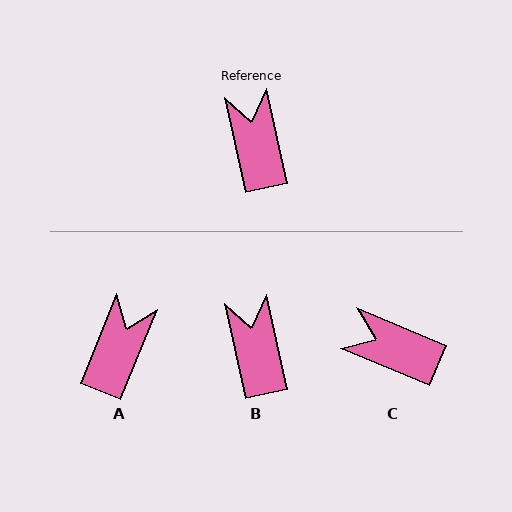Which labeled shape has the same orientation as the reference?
B.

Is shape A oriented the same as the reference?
No, it is off by about 35 degrees.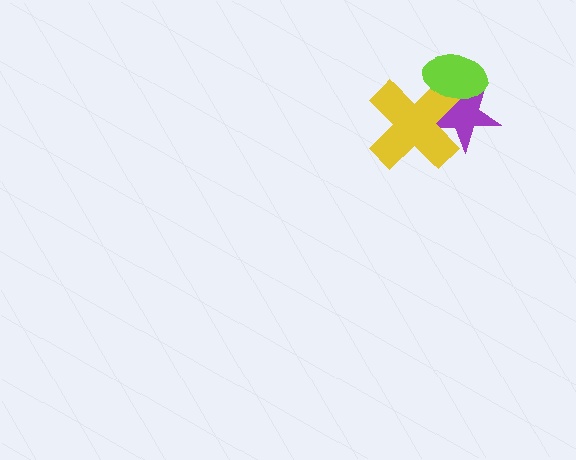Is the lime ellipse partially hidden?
No, no other shape covers it.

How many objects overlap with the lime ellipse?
2 objects overlap with the lime ellipse.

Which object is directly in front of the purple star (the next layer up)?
The yellow cross is directly in front of the purple star.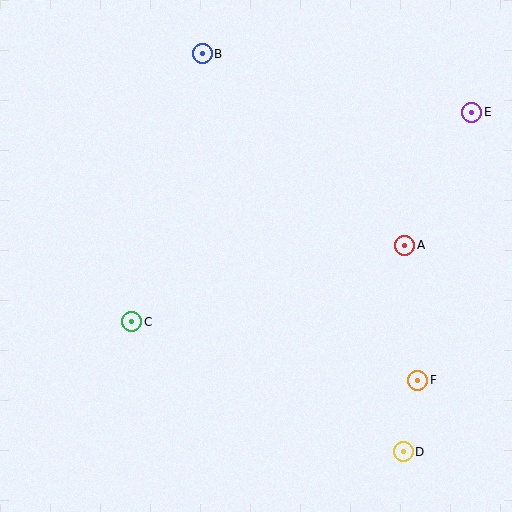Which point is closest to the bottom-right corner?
Point D is closest to the bottom-right corner.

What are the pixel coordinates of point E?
Point E is at (472, 112).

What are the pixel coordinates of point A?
Point A is at (405, 245).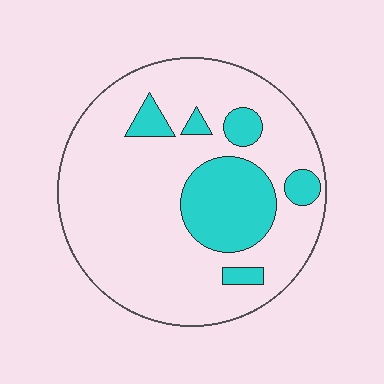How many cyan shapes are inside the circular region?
6.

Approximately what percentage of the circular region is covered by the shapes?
Approximately 20%.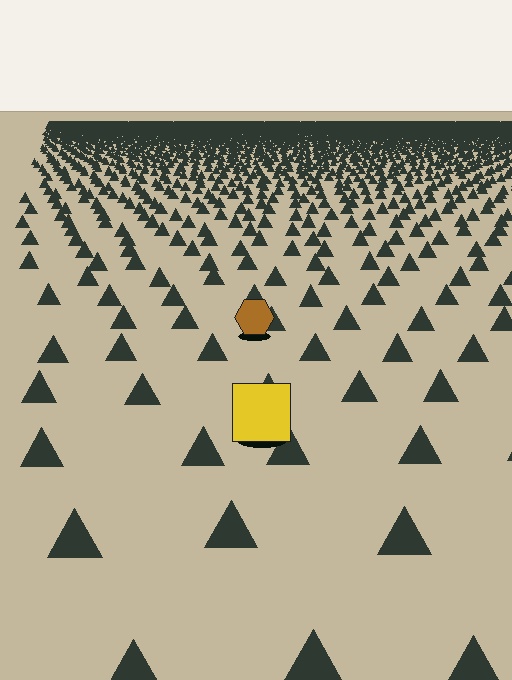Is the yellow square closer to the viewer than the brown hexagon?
Yes. The yellow square is closer — you can tell from the texture gradient: the ground texture is coarser near it.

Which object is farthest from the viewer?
The brown hexagon is farthest from the viewer. It appears smaller and the ground texture around it is denser.